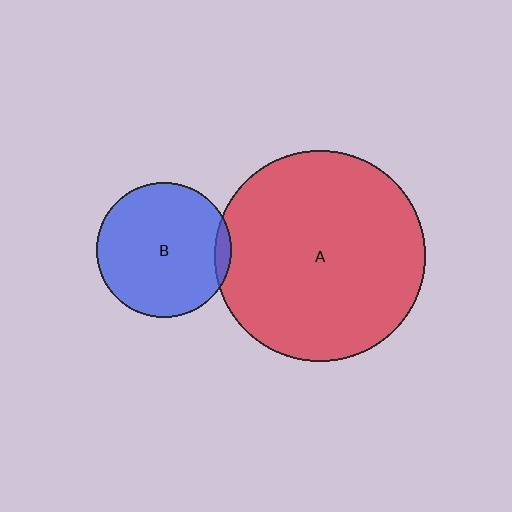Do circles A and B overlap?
Yes.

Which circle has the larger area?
Circle A (red).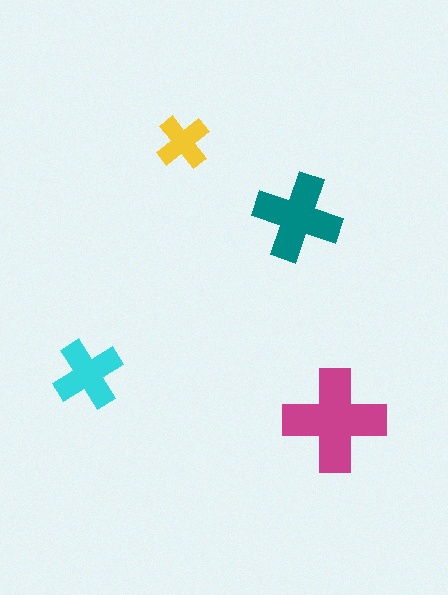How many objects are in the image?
There are 4 objects in the image.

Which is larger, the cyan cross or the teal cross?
The teal one.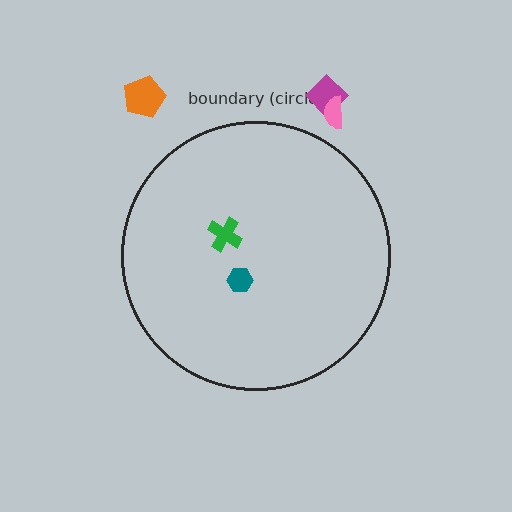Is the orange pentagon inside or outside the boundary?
Outside.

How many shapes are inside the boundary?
2 inside, 3 outside.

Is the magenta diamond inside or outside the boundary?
Outside.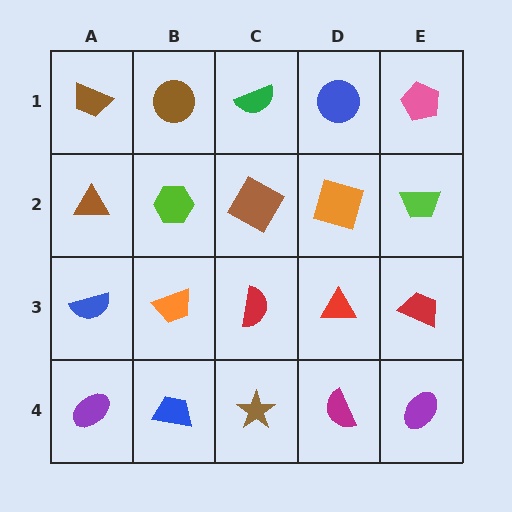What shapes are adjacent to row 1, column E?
A lime trapezoid (row 2, column E), a blue circle (row 1, column D).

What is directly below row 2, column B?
An orange trapezoid.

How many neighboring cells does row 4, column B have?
3.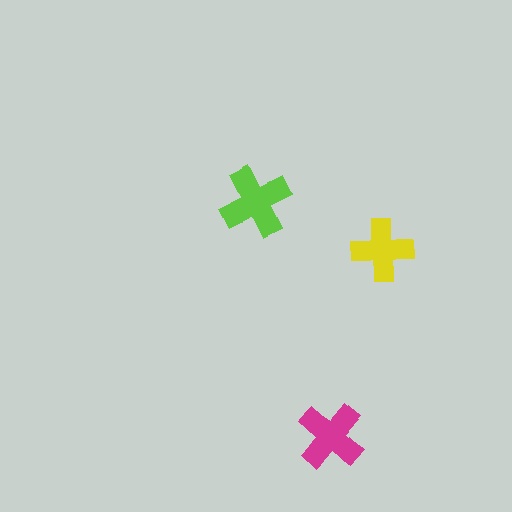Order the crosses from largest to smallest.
the lime one, the magenta one, the yellow one.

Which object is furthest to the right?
The yellow cross is rightmost.